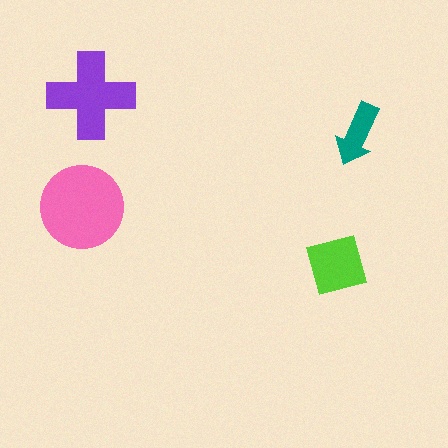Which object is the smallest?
The teal arrow.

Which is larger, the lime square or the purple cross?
The purple cross.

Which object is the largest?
The pink circle.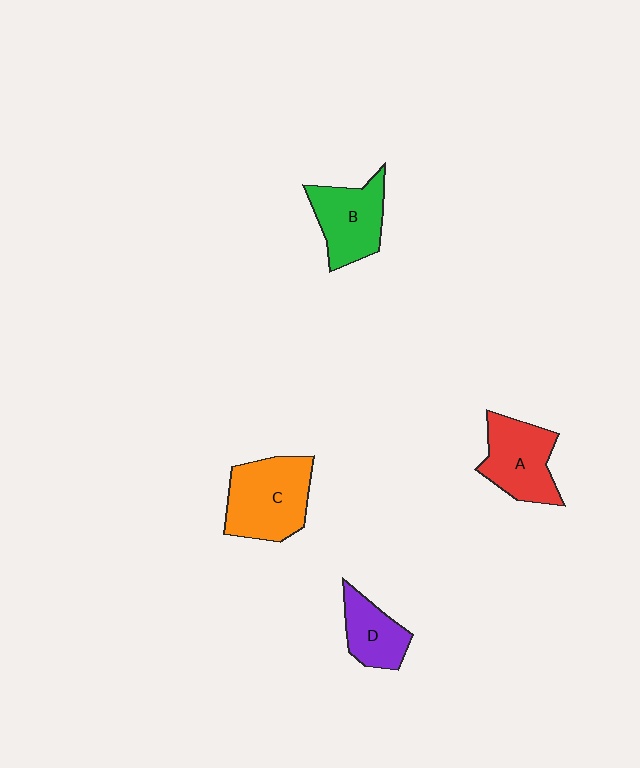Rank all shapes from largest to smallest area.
From largest to smallest: C (orange), A (red), B (green), D (purple).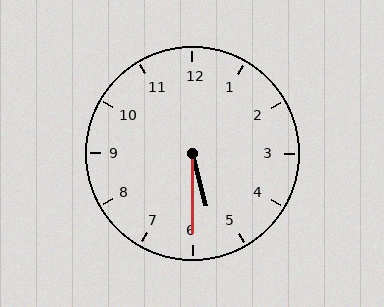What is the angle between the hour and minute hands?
Approximately 15 degrees.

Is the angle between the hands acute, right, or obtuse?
It is acute.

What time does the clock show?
5:30.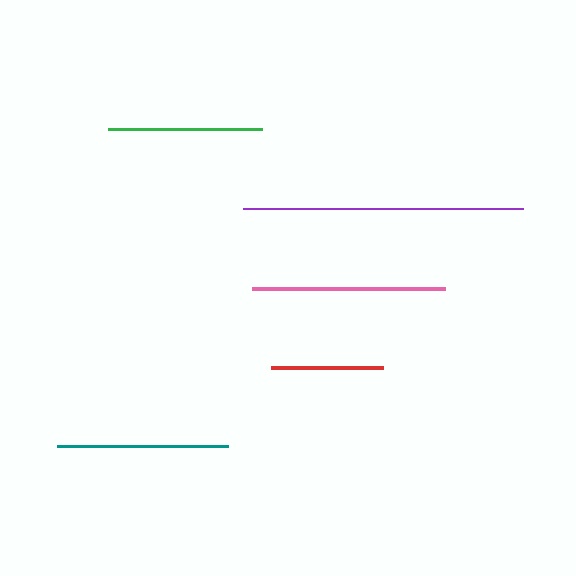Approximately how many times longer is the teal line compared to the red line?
The teal line is approximately 1.5 times the length of the red line.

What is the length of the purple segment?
The purple segment is approximately 279 pixels long.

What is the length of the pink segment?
The pink segment is approximately 193 pixels long.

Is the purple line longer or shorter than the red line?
The purple line is longer than the red line.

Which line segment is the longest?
The purple line is the longest at approximately 279 pixels.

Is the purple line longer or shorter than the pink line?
The purple line is longer than the pink line.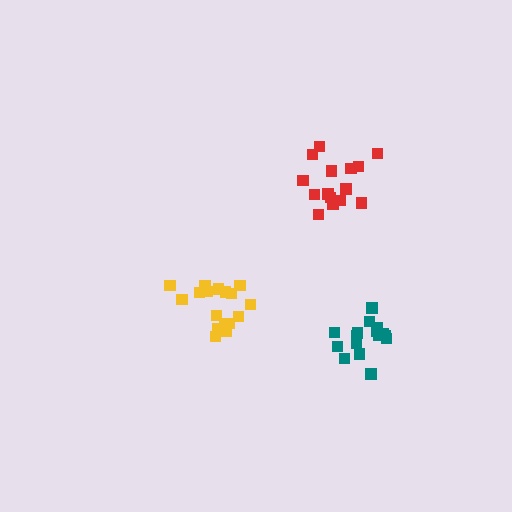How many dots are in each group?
Group 1: 15 dots, Group 2: 17 dots, Group 3: 17 dots (49 total).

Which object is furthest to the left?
The yellow cluster is leftmost.